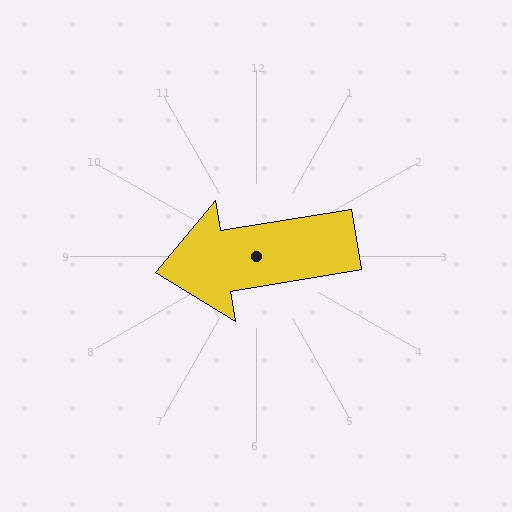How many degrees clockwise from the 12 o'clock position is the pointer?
Approximately 261 degrees.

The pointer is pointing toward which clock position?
Roughly 9 o'clock.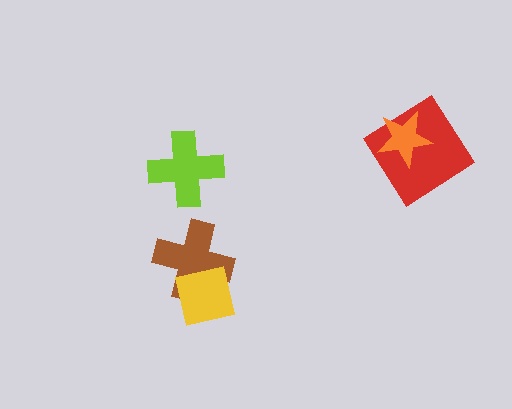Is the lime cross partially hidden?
No, no other shape covers it.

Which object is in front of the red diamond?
The orange star is in front of the red diamond.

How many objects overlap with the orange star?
1 object overlaps with the orange star.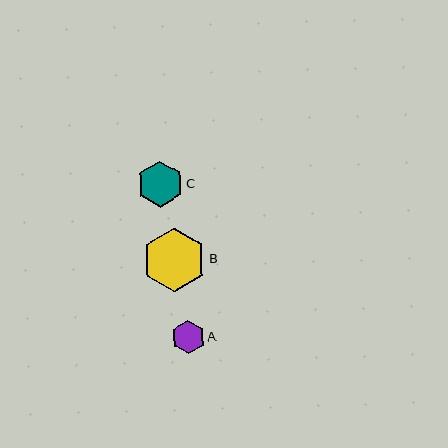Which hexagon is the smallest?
Hexagon A is the smallest with a size of approximately 33 pixels.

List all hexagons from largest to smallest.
From largest to smallest: B, C, A.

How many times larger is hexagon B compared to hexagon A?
Hexagon B is approximately 1.9 times the size of hexagon A.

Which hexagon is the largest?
Hexagon B is the largest with a size of approximately 63 pixels.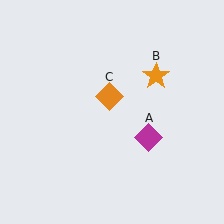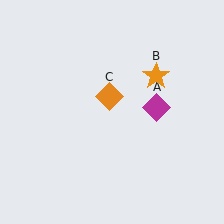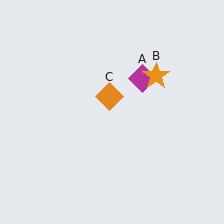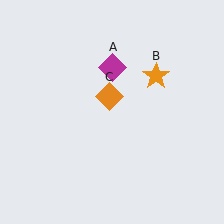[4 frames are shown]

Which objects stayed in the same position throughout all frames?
Orange star (object B) and orange diamond (object C) remained stationary.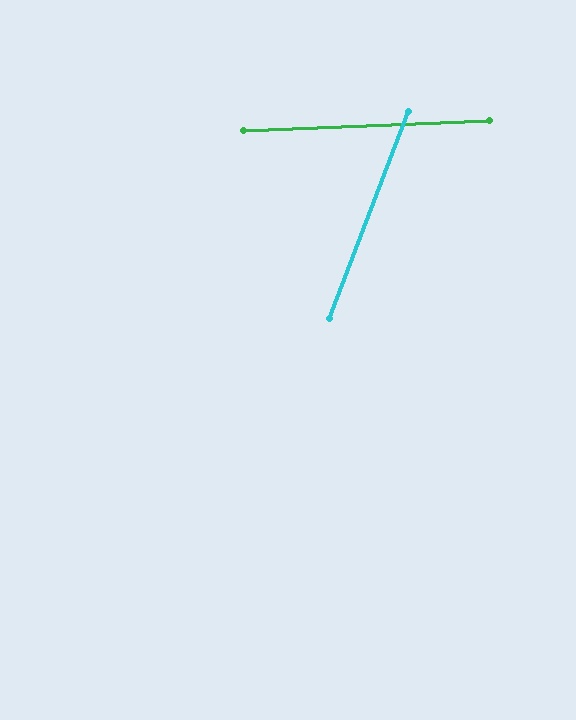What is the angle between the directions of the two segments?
Approximately 67 degrees.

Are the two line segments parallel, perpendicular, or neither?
Neither parallel nor perpendicular — they differ by about 67°.